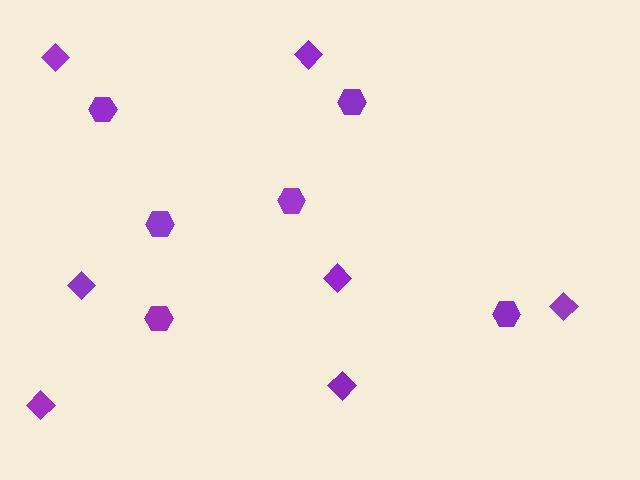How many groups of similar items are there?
There are 2 groups: one group of hexagons (6) and one group of diamonds (7).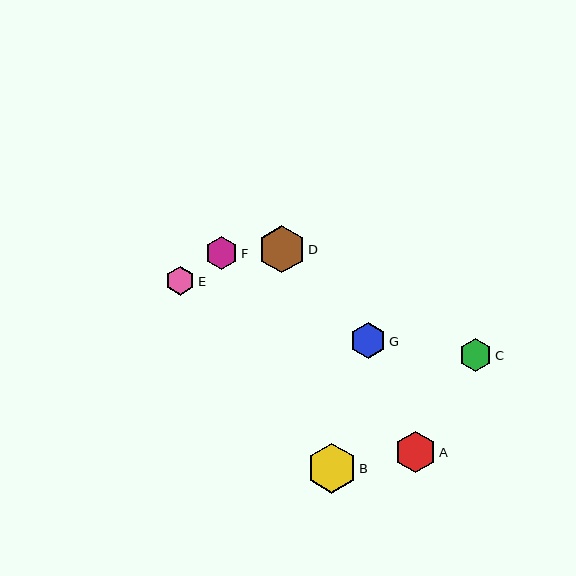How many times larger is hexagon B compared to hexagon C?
Hexagon B is approximately 1.5 times the size of hexagon C.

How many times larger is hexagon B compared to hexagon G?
Hexagon B is approximately 1.4 times the size of hexagon G.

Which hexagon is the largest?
Hexagon B is the largest with a size of approximately 50 pixels.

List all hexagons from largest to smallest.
From largest to smallest: B, D, A, G, F, C, E.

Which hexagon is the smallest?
Hexagon E is the smallest with a size of approximately 29 pixels.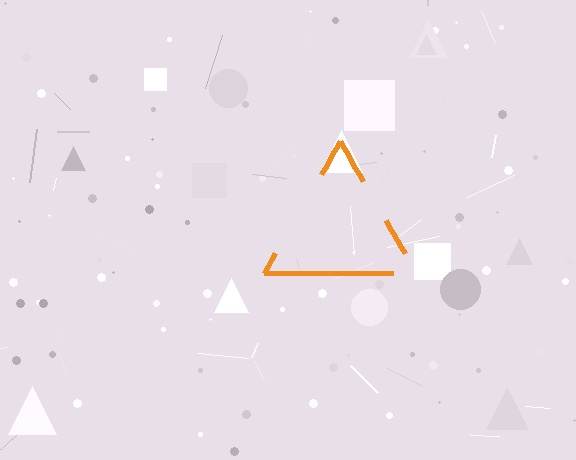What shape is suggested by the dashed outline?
The dashed outline suggests a triangle.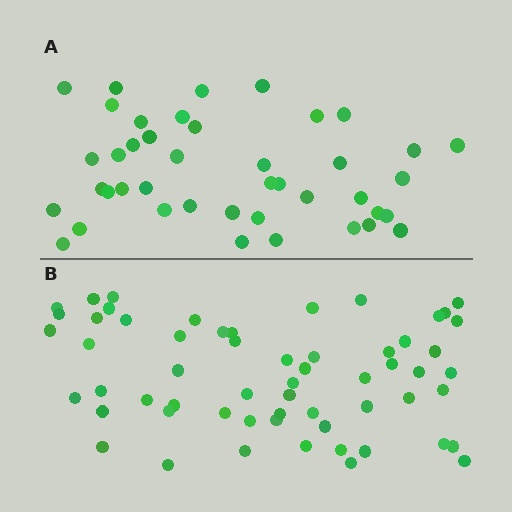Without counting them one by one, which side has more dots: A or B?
Region B (the bottom region) has more dots.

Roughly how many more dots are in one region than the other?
Region B has approximately 15 more dots than region A.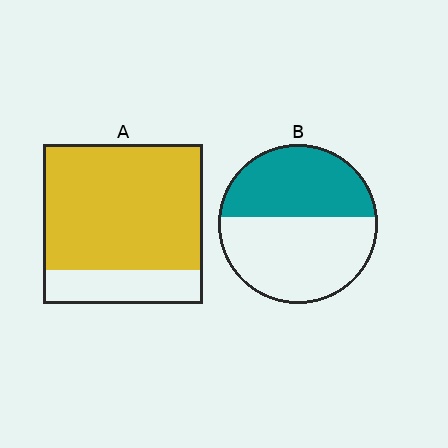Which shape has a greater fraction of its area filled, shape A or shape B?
Shape A.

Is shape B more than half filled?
No.